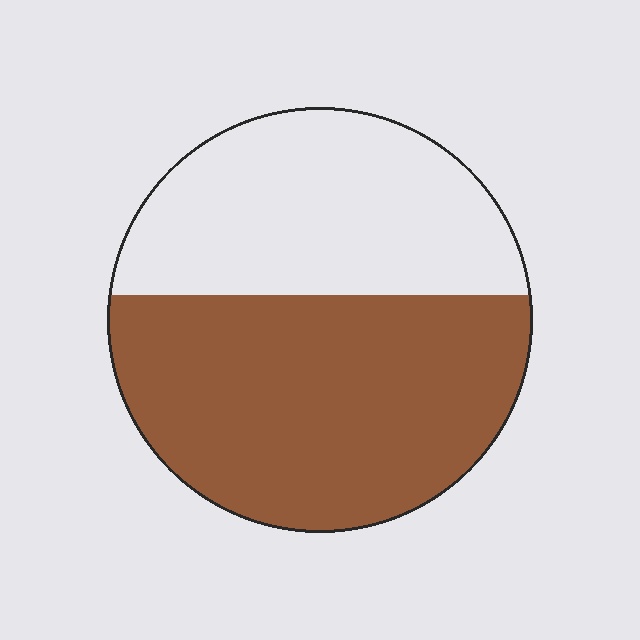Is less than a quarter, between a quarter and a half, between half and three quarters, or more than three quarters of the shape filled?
Between half and three quarters.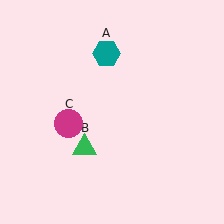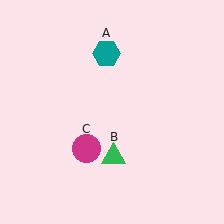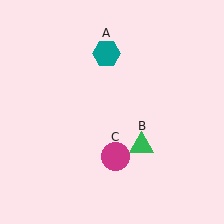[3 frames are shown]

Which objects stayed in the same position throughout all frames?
Teal hexagon (object A) remained stationary.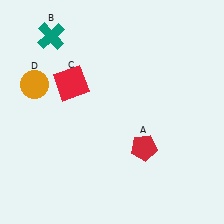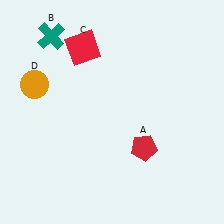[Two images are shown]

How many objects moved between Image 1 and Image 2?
1 object moved between the two images.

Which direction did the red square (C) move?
The red square (C) moved up.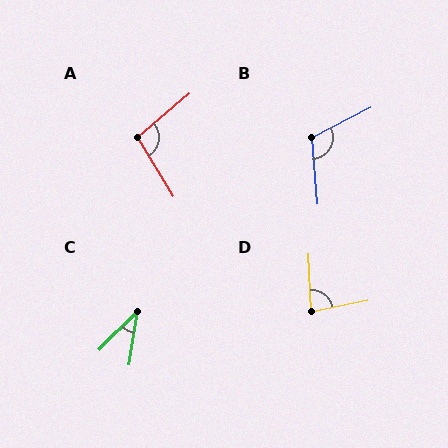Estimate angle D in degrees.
Approximately 82 degrees.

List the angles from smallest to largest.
C (37°), D (82°), A (99°), B (113°).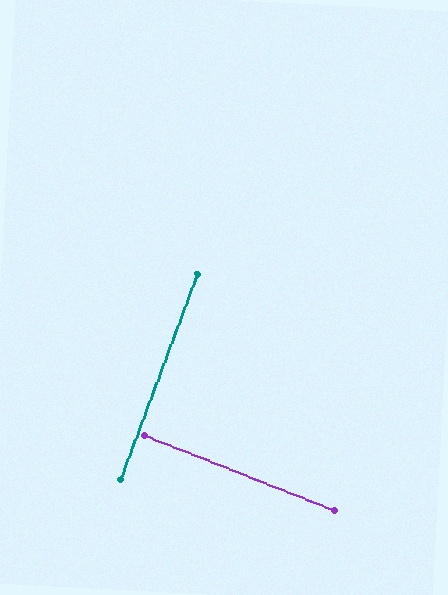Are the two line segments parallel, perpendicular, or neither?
Perpendicular — they meet at approximately 89°.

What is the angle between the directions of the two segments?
Approximately 89 degrees.